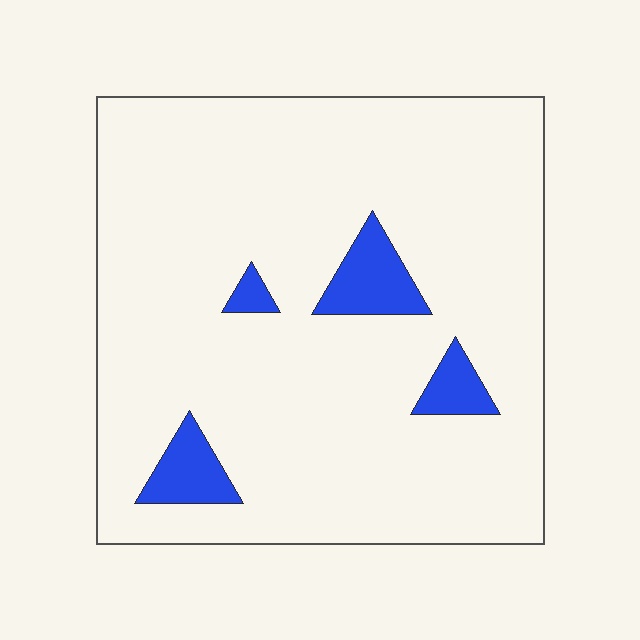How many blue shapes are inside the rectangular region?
4.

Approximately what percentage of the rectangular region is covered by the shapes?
Approximately 10%.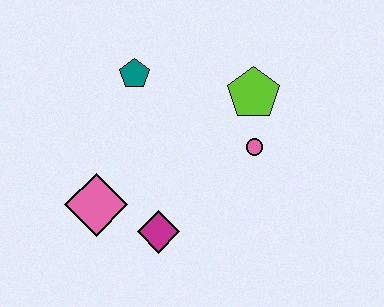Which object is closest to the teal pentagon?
The lime pentagon is closest to the teal pentagon.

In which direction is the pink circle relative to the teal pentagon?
The pink circle is to the right of the teal pentagon.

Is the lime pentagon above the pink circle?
Yes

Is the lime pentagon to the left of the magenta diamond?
No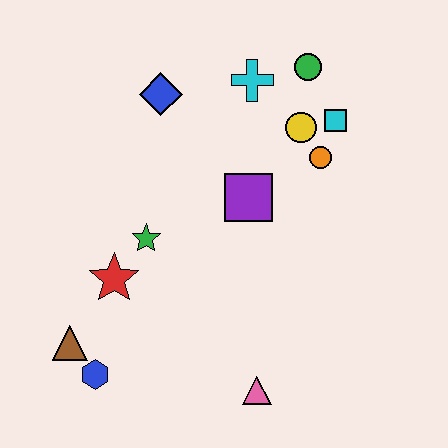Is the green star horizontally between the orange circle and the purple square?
No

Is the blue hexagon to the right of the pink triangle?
No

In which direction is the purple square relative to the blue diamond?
The purple square is below the blue diamond.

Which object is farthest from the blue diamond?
The pink triangle is farthest from the blue diamond.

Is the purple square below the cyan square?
Yes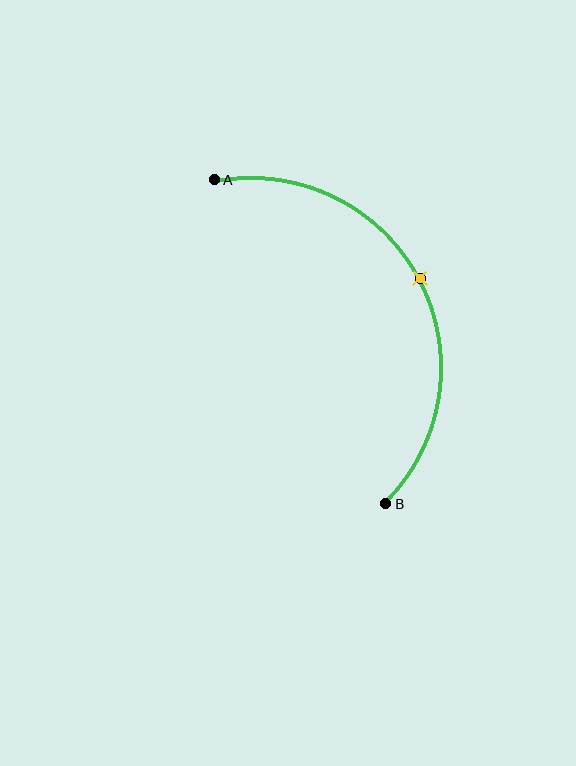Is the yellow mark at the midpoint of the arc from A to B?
Yes. The yellow mark lies on the arc at equal arc-length from both A and B — it is the arc midpoint.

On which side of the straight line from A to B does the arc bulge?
The arc bulges to the right of the straight line connecting A and B.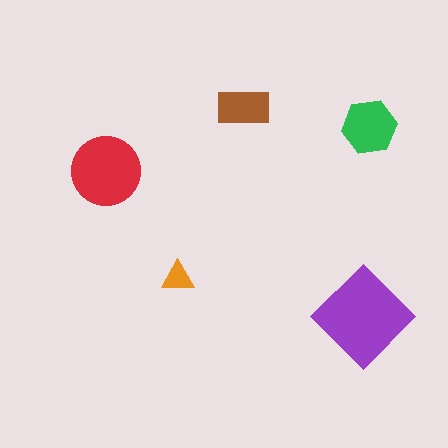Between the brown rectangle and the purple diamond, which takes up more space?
The purple diamond.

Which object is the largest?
The purple diamond.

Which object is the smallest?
The orange triangle.